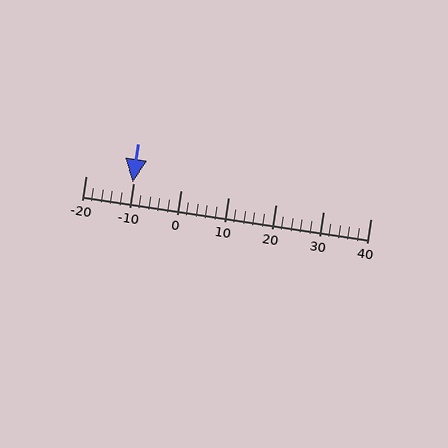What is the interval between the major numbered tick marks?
The major tick marks are spaced 10 units apart.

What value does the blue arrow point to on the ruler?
The blue arrow points to approximately -10.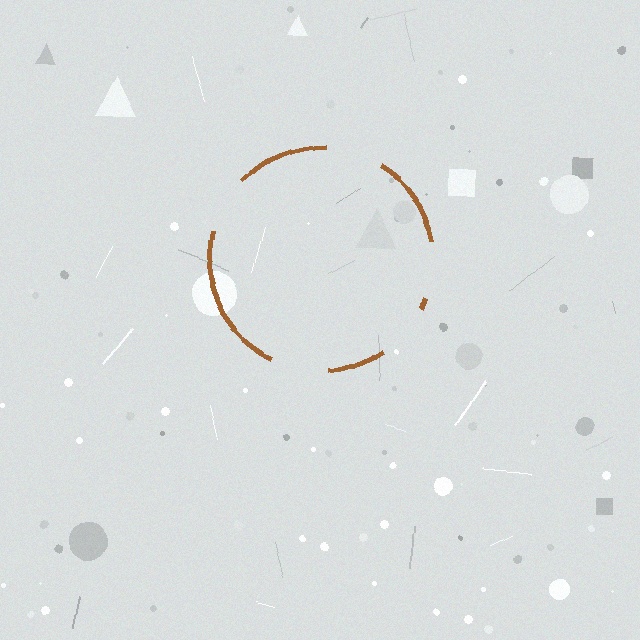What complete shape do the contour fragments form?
The contour fragments form a circle.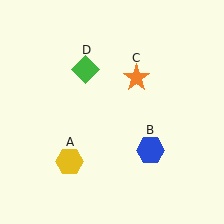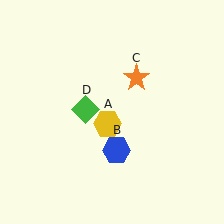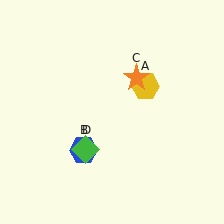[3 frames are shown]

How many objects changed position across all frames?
3 objects changed position: yellow hexagon (object A), blue hexagon (object B), green diamond (object D).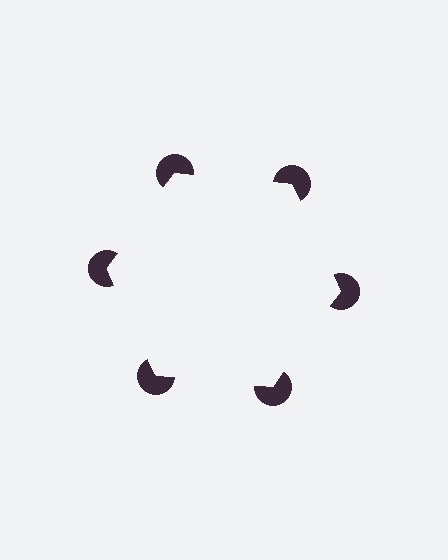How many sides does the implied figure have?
6 sides.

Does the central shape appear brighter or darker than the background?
It typically appears slightly brighter than the background, even though no actual brightness change is drawn.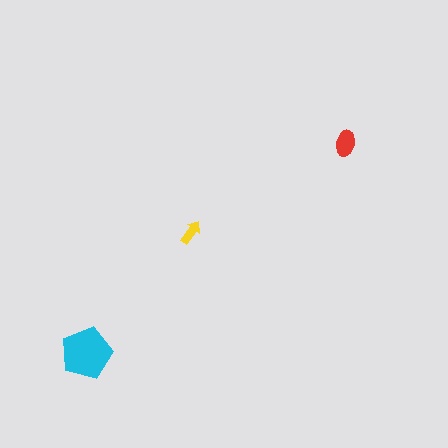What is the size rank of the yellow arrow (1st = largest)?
3rd.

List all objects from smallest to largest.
The yellow arrow, the red ellipse, the cyan pentagon.